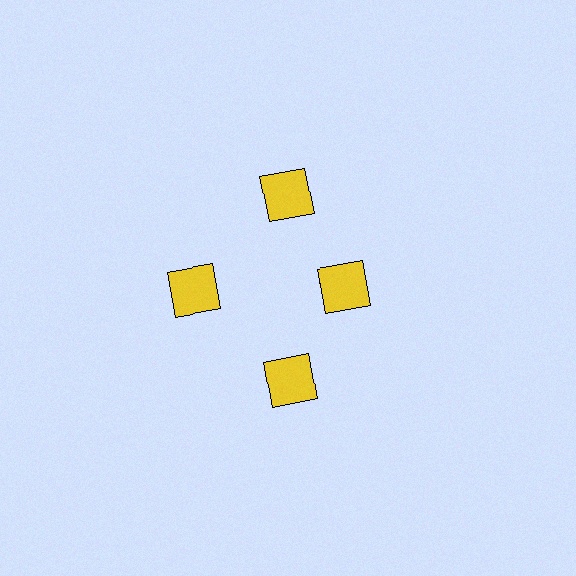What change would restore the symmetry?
The symmetry would be restored by moving it outward, back onto the ring so that all 4 squares sit at equal angles and equal distance from the center.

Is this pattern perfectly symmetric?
No. The 4 yellow squares are arranged in a ring, but one element near the 3 o'clock position is pulled inward toward the center, breaking the 4-fold rotational symmetry.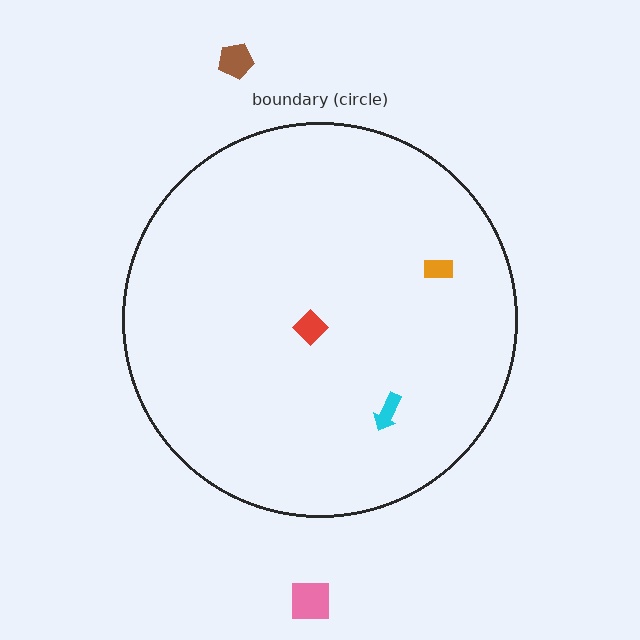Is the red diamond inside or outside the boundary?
Inside.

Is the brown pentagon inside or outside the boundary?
Outside.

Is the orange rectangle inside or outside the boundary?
Inside.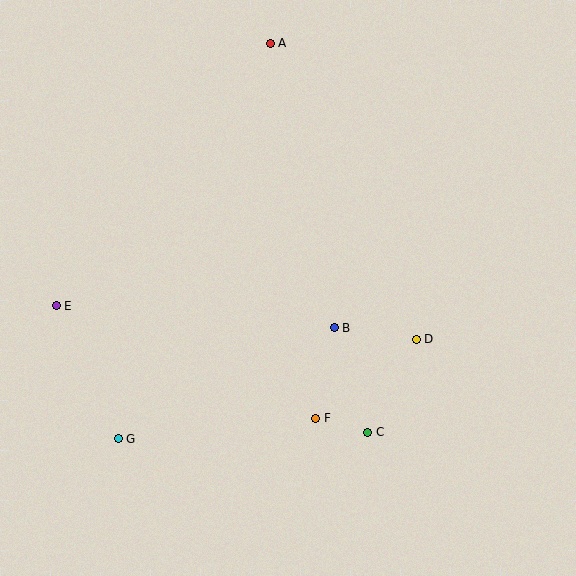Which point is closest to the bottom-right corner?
Point C is closest to the bottom-right corner.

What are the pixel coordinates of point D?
Point D is at (416, 339).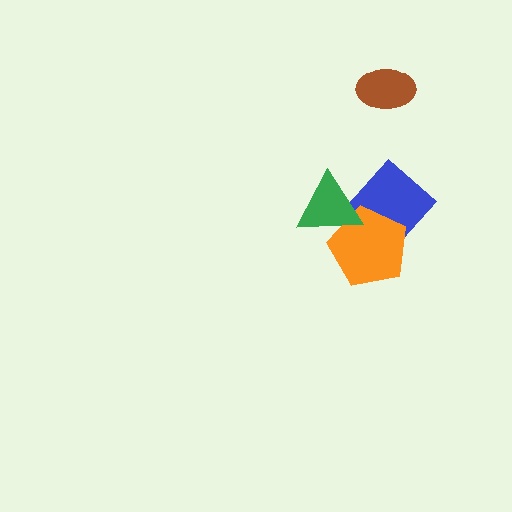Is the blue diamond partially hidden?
Yes, it is partially covered by another shape.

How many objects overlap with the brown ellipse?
0 objects overlap with the brown ellipse.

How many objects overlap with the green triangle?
2 objects overlap with the green triangle.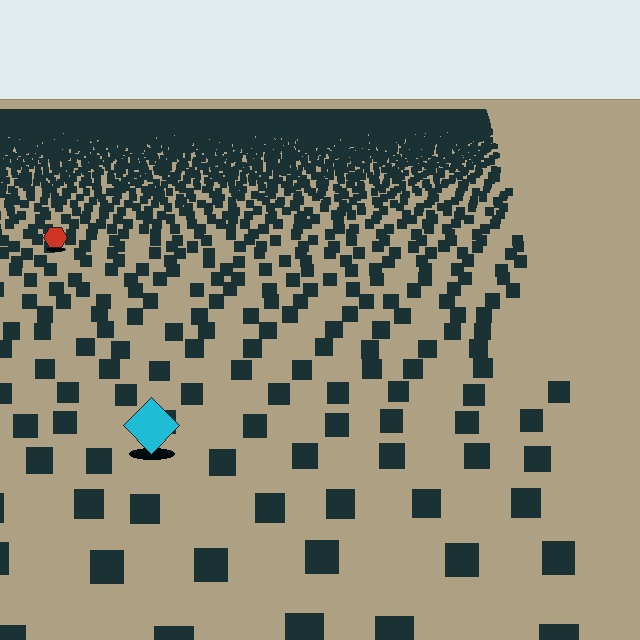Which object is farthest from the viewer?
The red hexagon is farthest from the viewer. It appears smaller and the ground texture around it is denser.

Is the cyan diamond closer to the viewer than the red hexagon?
Yes. The cyan diamond is closer — you can tell from the texture gradient: the ground texture is coarser near it.